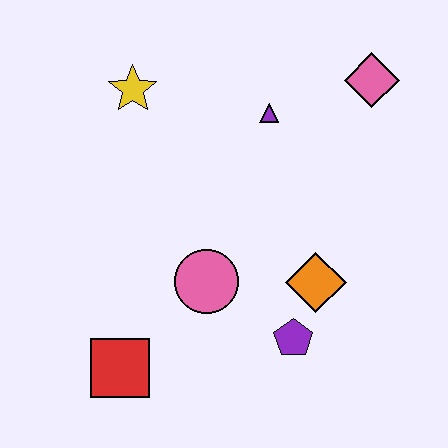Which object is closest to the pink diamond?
The purple triangle is closest to the pink diamond.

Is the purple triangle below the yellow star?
Yes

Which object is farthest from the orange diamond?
The yellow star is farthest from the orange diamond.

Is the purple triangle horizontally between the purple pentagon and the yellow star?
Yes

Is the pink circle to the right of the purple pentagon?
No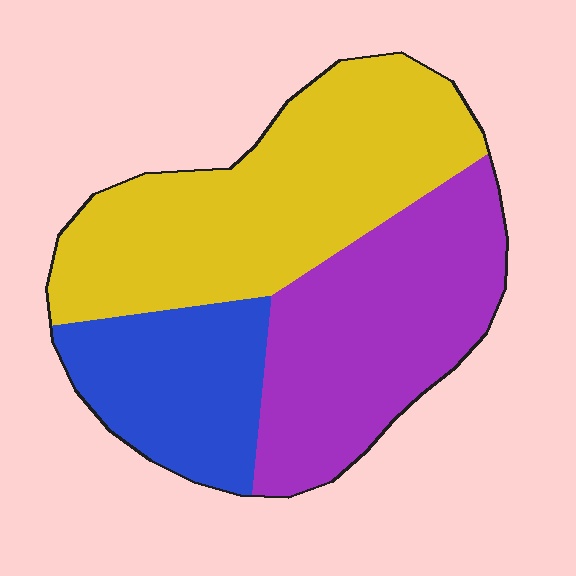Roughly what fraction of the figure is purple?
Purple takes up about one third (1/3) of the figure.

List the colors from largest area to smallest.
From largest to smallest: yellow, purple, blue.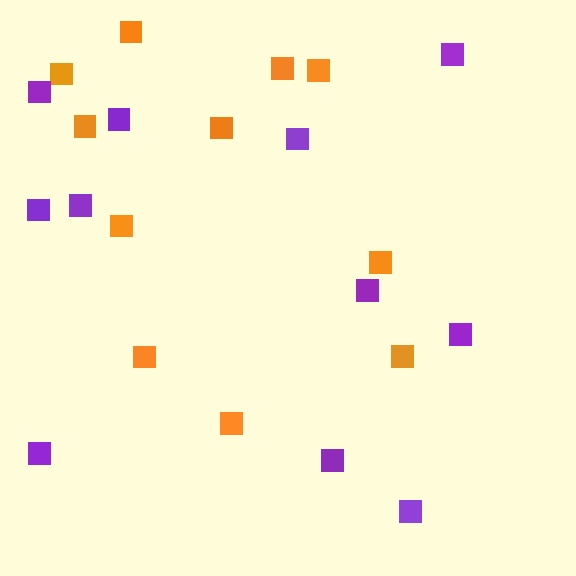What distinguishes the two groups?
There are 2 groups: one group of orange squares (11) and one group of purple squares (11).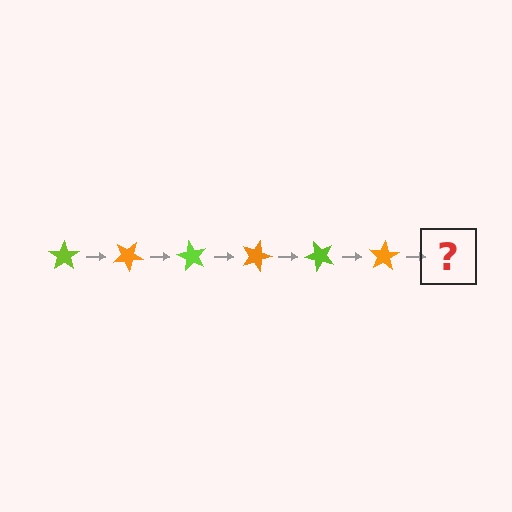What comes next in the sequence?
The next element should be a lime star, rotated 180 degrees from the start.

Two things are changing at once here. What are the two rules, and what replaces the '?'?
The two rules are that it rotates 30 degrees each step and the color cycles through lime and orange. The '?' should be a lime star, rotated 180 degrees from the start.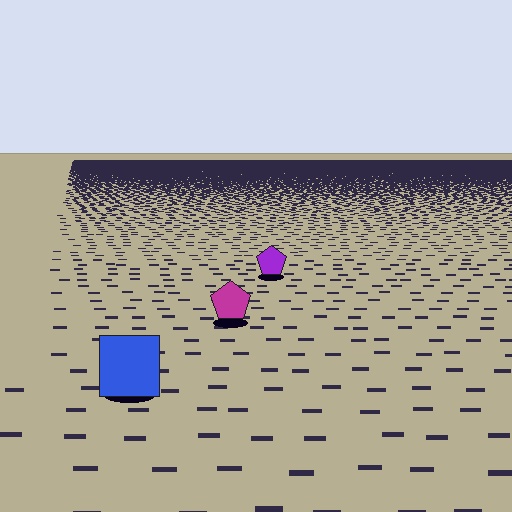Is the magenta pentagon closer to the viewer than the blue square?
No. The blue square is closer — you can tell from the texture gradient: the ground texture is coarser near it.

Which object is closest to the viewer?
The blue square is closest. The texture marks near it are larger and more spread out.